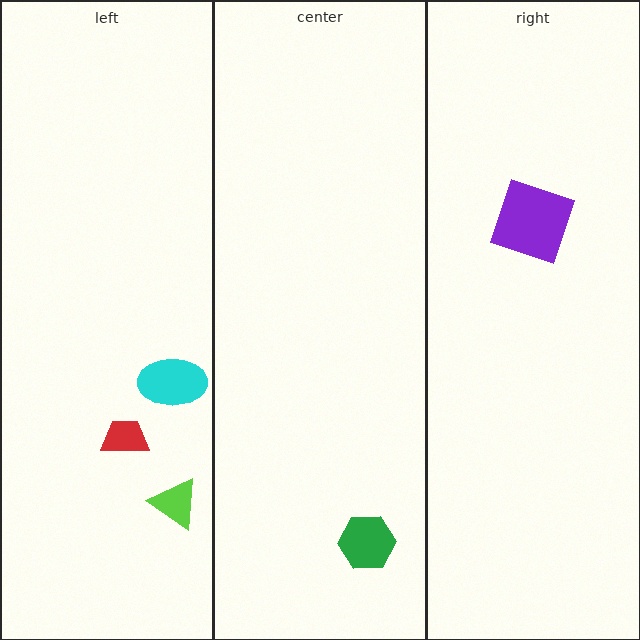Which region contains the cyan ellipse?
The left region.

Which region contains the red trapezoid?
The left region.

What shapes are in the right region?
The purple square.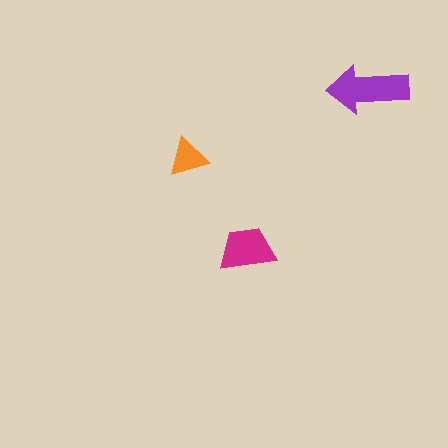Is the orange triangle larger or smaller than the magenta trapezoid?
Smaller.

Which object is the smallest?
The orange triangle.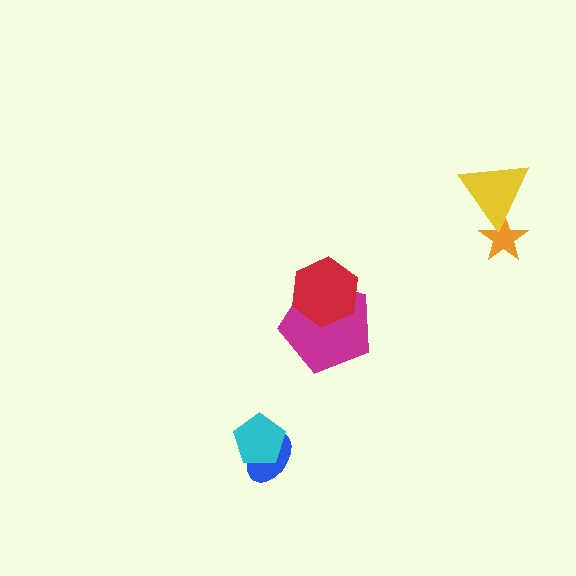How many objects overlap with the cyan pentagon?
1 object overlaps with the cyan pentagon.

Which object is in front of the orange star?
The yellow triangle is in front of the orange star.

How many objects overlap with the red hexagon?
1 object overlaps with the red hexagon.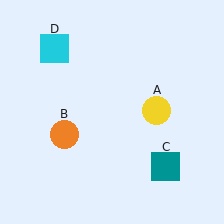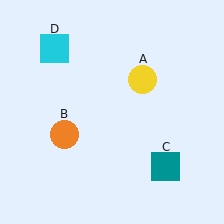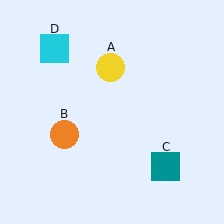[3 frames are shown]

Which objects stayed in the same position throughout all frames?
Orange circle (object B) and teal square (object C) and cyan square (object D) remained stationary.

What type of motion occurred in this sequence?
The yellow circle (object A) rotated counterclockwise around the center of the scene.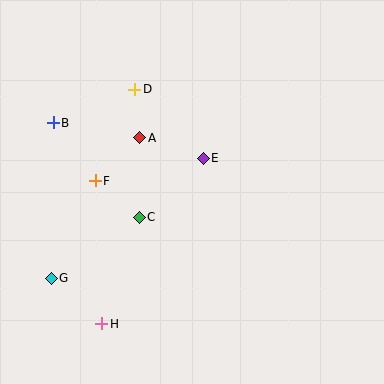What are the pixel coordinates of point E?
Point E is at (203, 158).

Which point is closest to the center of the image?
Point E at (203, 158) is closest to the center.